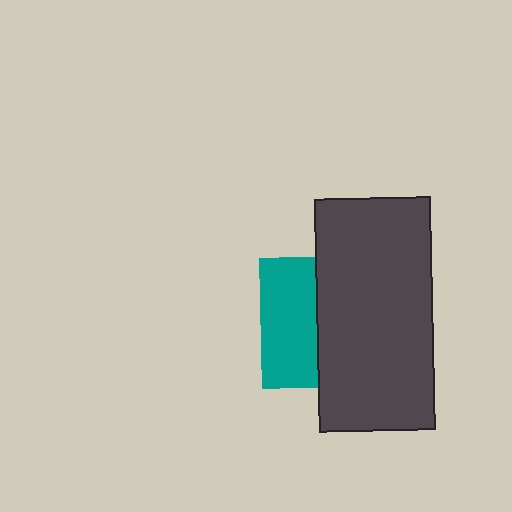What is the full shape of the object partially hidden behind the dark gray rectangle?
The partially hidden object is a teal square.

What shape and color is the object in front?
The object in front is a dark gray rectangle.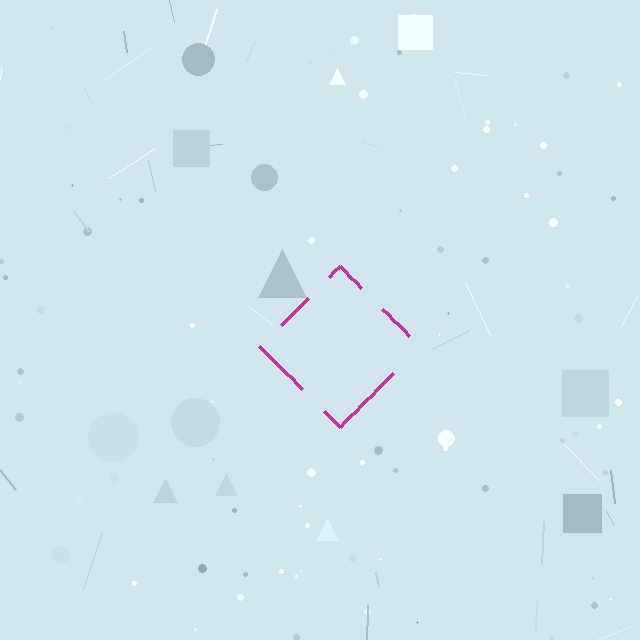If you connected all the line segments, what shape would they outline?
They would outline a diamond.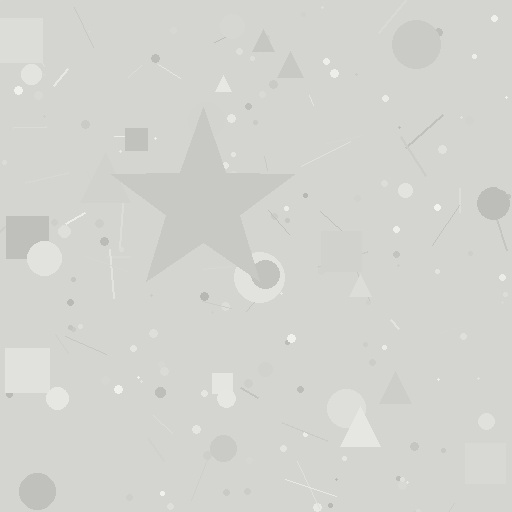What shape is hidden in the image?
A star is hidden in the image.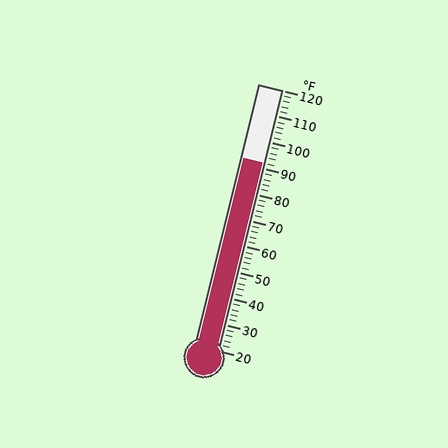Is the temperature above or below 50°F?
The temperature is above 50°F.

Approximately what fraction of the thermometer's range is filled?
The thermometer is filled to approximately 70% of its range.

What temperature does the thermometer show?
The thermometer shows approximately 92°F.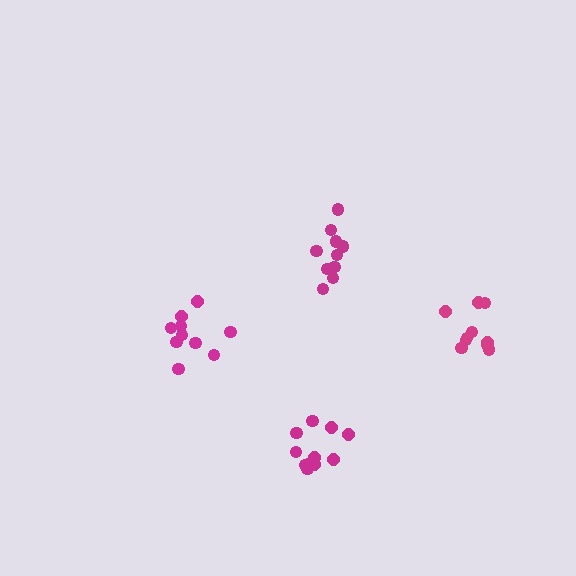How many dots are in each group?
Group 1: 10 dots, Group 2: 11 dots, Group 3: 10 dots, Group 4: 10 dots (41 total).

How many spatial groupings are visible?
There are 4 spatial groupings.